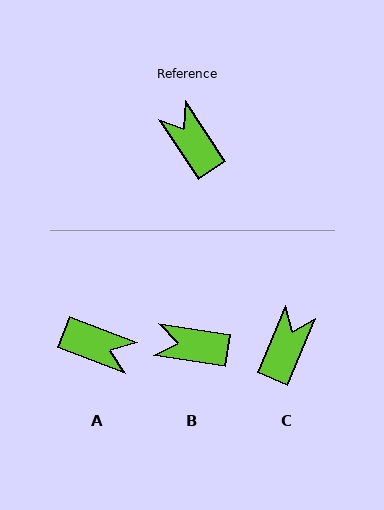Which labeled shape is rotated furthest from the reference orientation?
A, about 145 degrees away.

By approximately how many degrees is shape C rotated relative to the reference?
Approximately 57 degrees clockwise.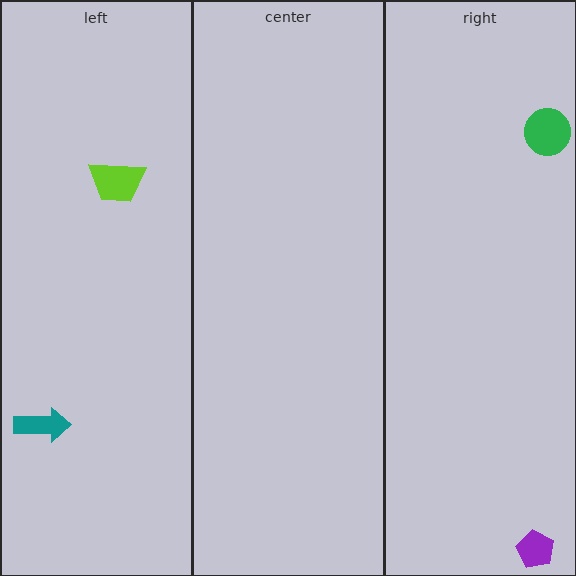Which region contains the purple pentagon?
The right region.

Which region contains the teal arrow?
The left region.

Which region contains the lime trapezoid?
The left region.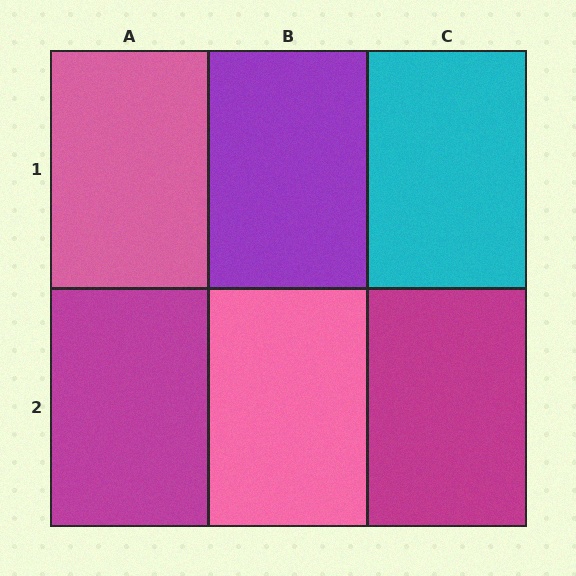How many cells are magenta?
2 cells are magenta.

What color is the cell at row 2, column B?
Pink.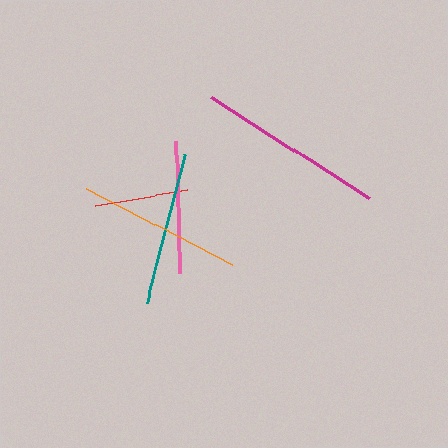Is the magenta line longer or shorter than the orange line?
The magenta line is longer than the orange line.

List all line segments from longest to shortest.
From longest to shortest: magenta, orange, teal, pink, red.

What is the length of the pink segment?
The pink segment is approximately 133 pixels long.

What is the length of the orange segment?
The orange segment is approximately 165 pixels long.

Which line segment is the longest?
The magenta line is the longest at approximately 188 pixels.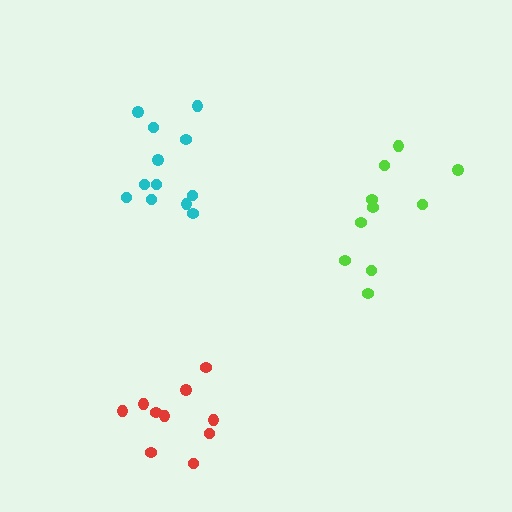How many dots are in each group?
Group 1: 12 dots, Group 2: 10 dots, Group 3: 10 dots (32 total).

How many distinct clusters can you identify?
There are 3 distinct clusters.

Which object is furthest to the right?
The lime cluster is rightmost.